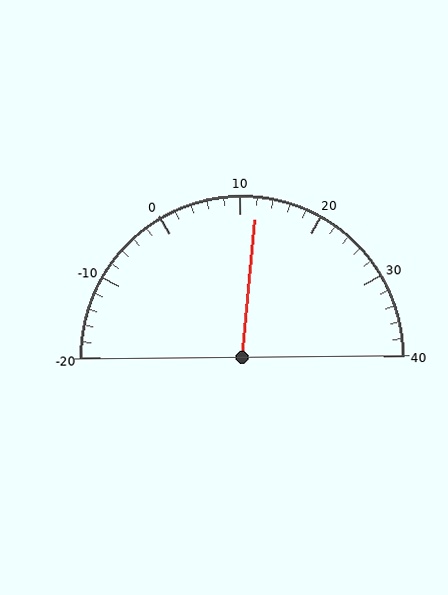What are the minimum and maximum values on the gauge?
The gauge ranges from -20 to 40.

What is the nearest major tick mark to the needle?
The nearest major tick mark is 10.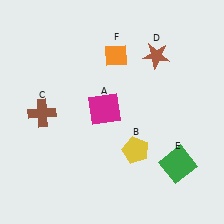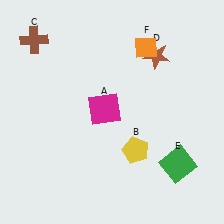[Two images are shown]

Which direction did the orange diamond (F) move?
The orange diamond (F) moved right.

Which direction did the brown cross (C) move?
The brown cross (C) moved up.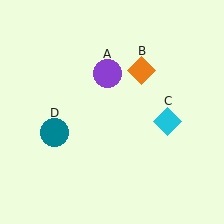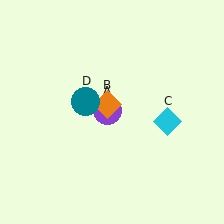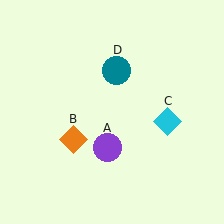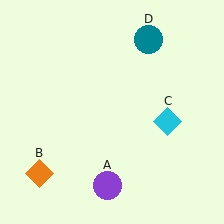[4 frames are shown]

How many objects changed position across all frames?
3 objects changed position: purple circle (object A), orange diamond (object B), teal circle (object D).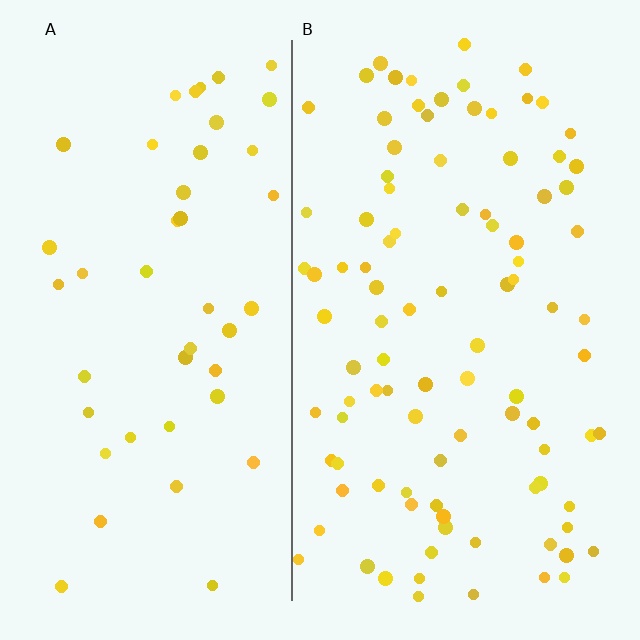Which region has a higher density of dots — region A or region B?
B (the right).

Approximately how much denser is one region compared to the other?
Approximately 2.2× — region B over region A.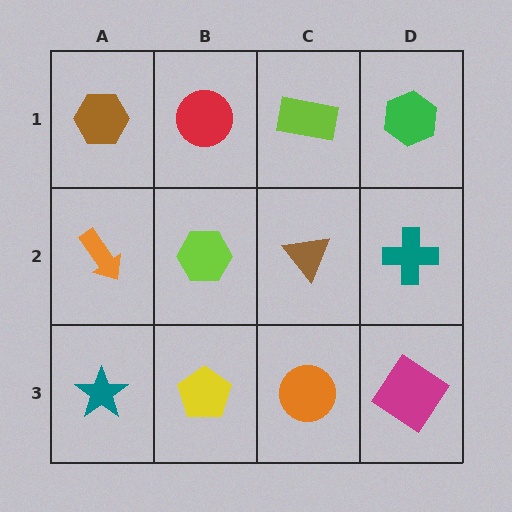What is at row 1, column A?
A brown hexagon.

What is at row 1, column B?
A red circle.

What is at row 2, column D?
A teal cross.